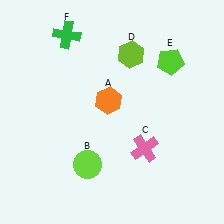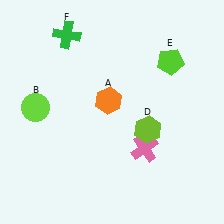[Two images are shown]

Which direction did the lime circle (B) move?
The lime circle (B) moved up.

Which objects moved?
The objects that moved are: the lime circle (B), the lime hexagon (D).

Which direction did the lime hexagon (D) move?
The lime hexagon (D) moved down.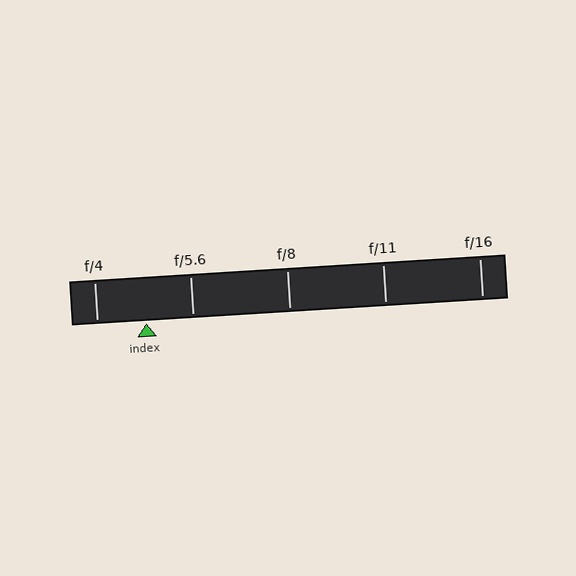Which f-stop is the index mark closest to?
The index mark is closest to f/5.6.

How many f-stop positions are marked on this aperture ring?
There are 5 f-stop positions marked.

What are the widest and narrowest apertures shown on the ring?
The widest aperture shown is f/4 and the narrowest is f/16.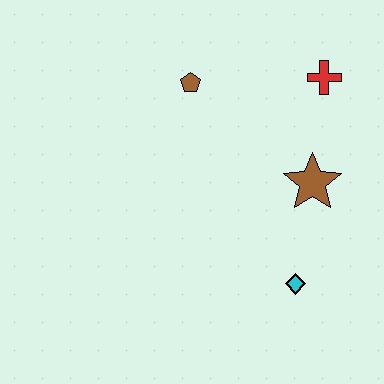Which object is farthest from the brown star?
The brown pentagon is farthest from the brown star.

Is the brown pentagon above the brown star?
Yes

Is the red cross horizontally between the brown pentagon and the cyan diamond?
No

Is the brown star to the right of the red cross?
No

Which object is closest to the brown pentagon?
The red cross is closest to the brown pentagon.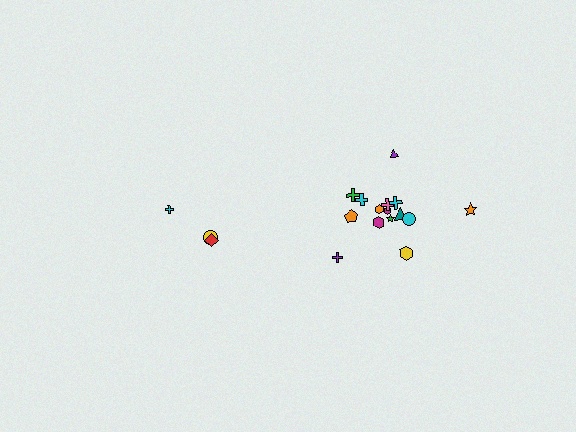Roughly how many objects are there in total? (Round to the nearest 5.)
Roughly 20 objects in total.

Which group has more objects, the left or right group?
The right group.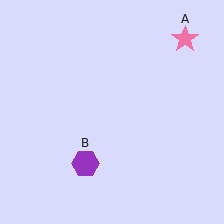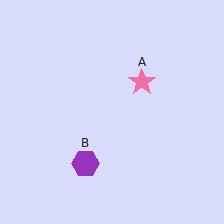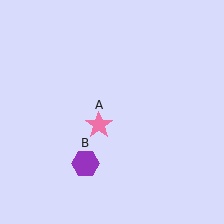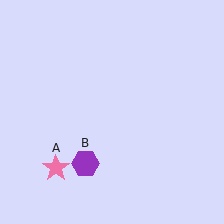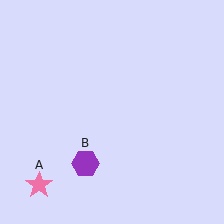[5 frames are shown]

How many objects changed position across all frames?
1 object changed position: pink star (object A).